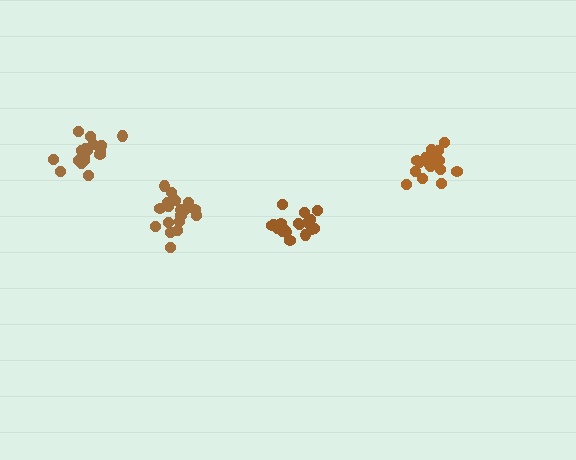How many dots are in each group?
Group 1: 18 dots, Group 2: 17 dots, Group 3: 18 dots, Group 4: 18 dots (71 total).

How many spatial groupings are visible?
There are 4 spatial groupings.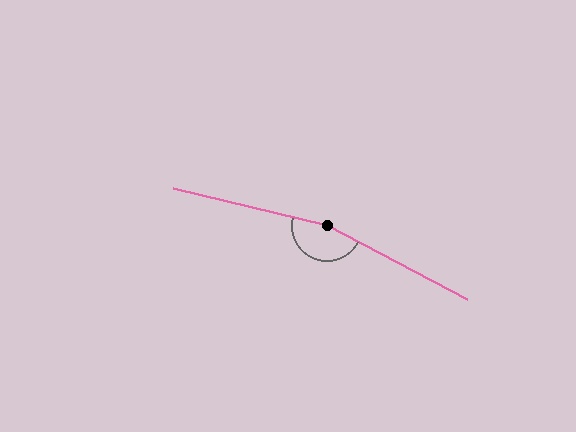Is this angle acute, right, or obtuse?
It is obtuse.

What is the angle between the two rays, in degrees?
Approximately 166 degrees.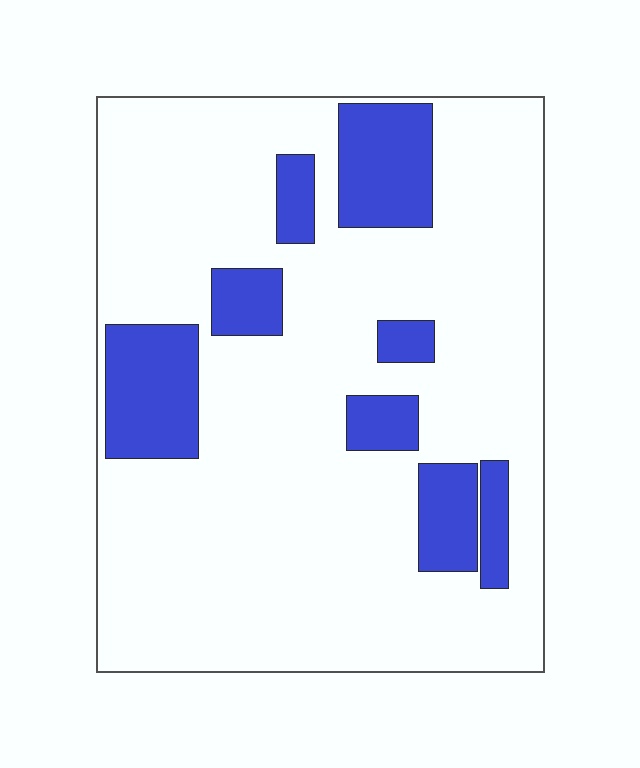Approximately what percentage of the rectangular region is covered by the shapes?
Approximately 20%.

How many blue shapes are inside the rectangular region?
8.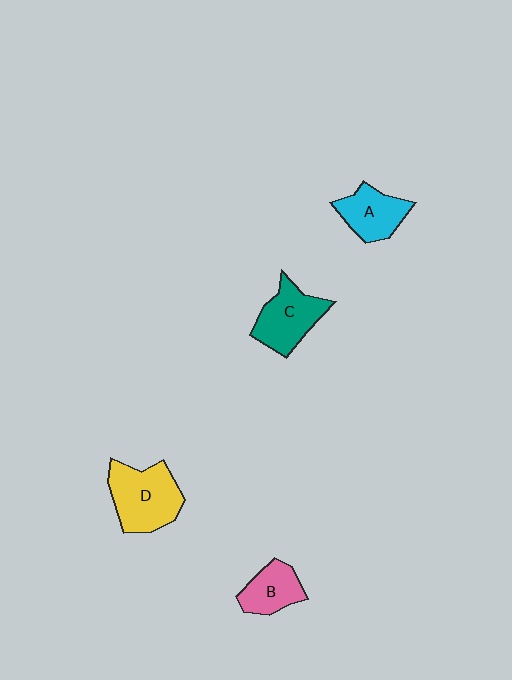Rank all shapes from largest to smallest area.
From largest to smallest: D (yellow), C (teal), A (cyan), B (pink).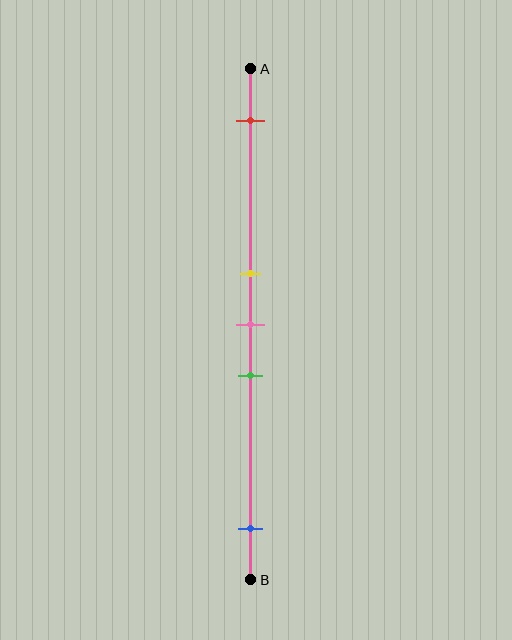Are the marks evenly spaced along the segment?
No, the marks are not evenly spaced.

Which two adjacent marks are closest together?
The yellow and pink marks are the closest adjacent pair.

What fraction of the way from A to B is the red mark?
The red mark is approximately 10% (0.1) of the way from A to B.